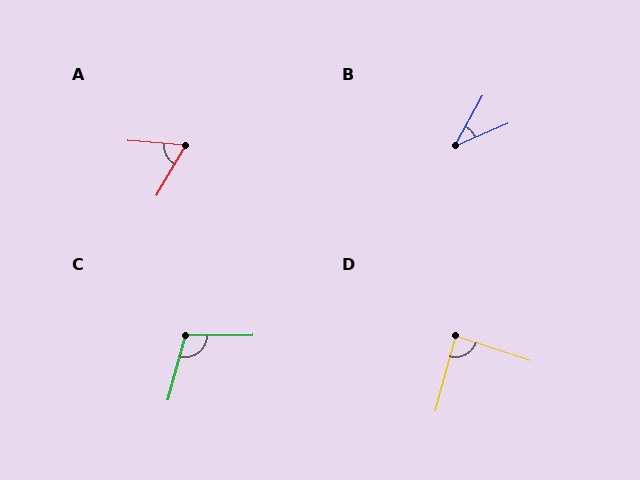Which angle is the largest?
C, at approximately 106 degrees.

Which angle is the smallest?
B, at approximately 37 degrees.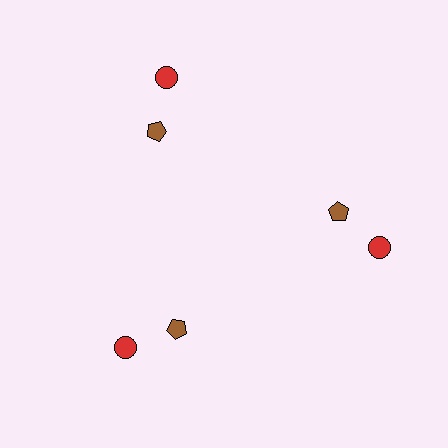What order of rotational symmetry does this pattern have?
This pattern has 3-fold rotational symmetry.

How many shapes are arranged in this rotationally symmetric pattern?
There are 6 shapes, arranged in 3 groups of 2.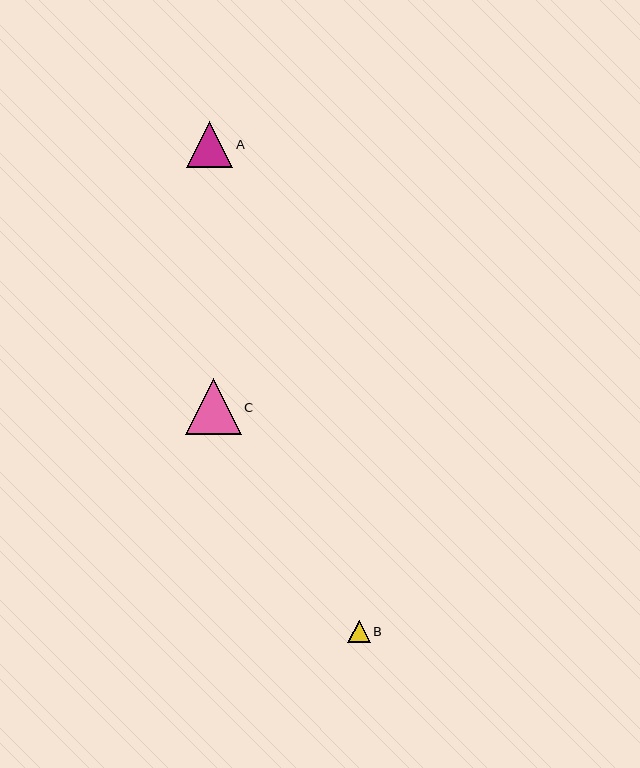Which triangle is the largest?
Triangle C is the largest with a size of approximately 56 pixels.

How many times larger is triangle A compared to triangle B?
Triangle A is approximately 2.0 times the size of triangle B.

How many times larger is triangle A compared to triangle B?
Triangle A is approximately 2.0 times the size of triangle B.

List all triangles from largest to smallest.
From largest to smallest: C, A, B.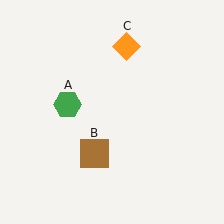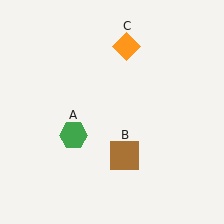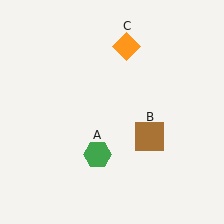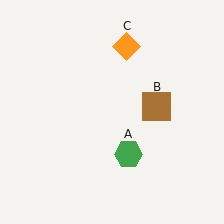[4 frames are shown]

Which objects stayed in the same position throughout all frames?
Orange diamond (object C) remained stationary.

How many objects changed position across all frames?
2 objects changed position: green hexagon (object A), brown square (object B).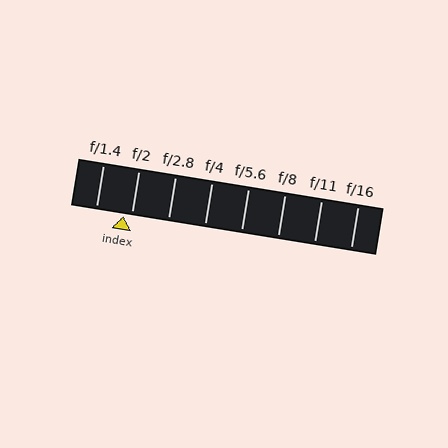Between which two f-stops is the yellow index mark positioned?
The index mark is between f/1.4 and f/2.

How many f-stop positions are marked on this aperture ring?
There are 8 f-stop positions marked.